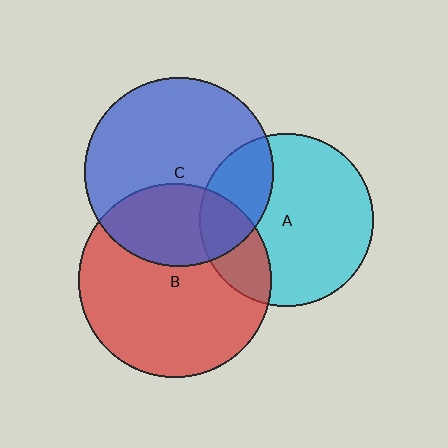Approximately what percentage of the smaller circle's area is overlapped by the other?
Approximately 25%.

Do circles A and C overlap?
Yes.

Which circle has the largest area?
Circle B (red).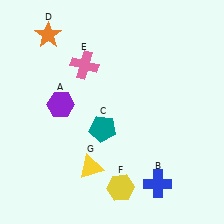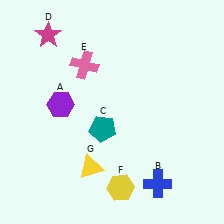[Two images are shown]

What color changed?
The star (D) changed from orange in Image 1 to magenta in Image 2.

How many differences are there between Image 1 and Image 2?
There is 1 difference between the two images.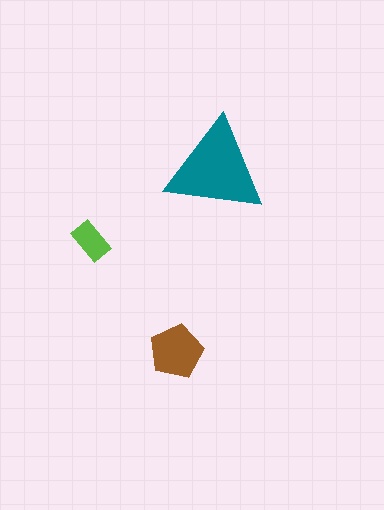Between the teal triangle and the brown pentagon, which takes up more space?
The teal triangle.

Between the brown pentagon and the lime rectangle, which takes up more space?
The brown pentagon.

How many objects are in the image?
There are 3 objects in the image.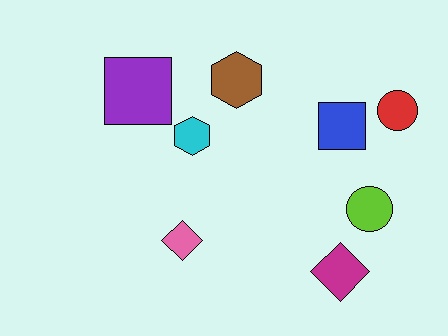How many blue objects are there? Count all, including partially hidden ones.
There is 1 blue object.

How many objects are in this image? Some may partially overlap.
There are 8 objects.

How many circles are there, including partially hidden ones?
There are 2 circles.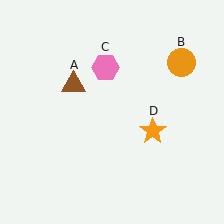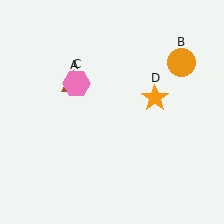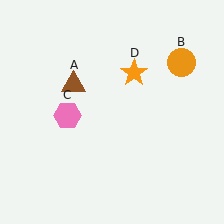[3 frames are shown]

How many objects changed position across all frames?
2 objects changed position: pink hexagon (object C), orange star (object D).